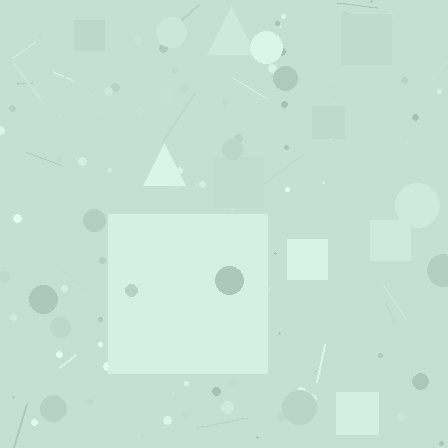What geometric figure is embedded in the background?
A square is embedded in the background.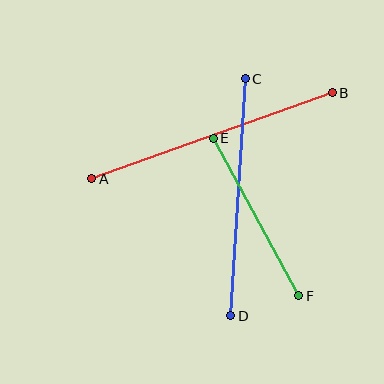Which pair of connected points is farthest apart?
Points A and B are farthest apart.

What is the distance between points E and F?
The distance is approximately 179 pixels.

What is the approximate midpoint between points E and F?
The midpoint is at approximately (256, 217) pixels.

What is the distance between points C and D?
The distance is approximately 237 pixels.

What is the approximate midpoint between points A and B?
The midpoint is at approximately (212, 136) pixels.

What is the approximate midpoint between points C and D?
The midpoint is at approximately (238, 197) pixels.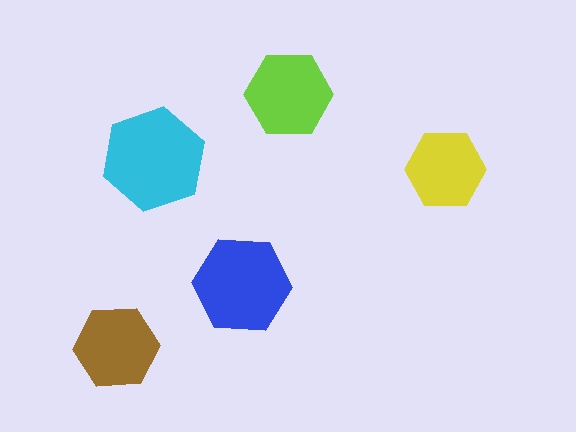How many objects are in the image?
There are 5 objects in the image.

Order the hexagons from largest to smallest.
the cyan one, the blue one, the lime one, the brown one, the yellow one.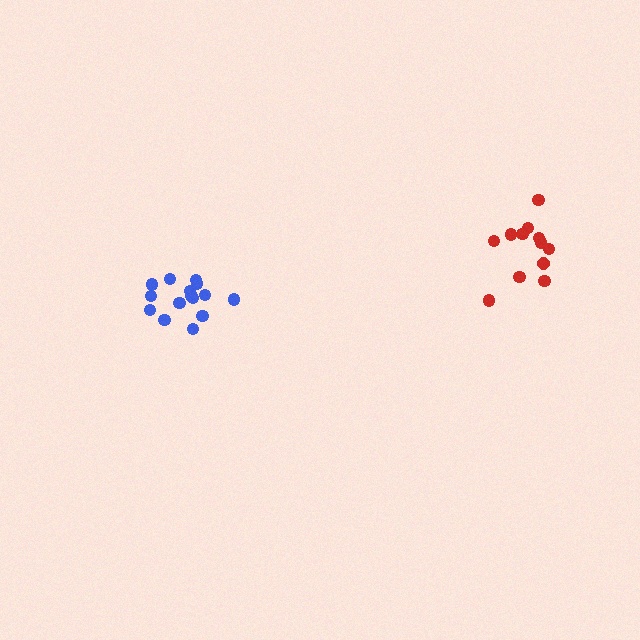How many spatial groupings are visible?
There are 2 spatial groupings.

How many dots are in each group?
Group 1: 15 dots, Group 2: 12 dots (27 total).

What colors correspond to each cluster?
The clusters are colored: blue, red.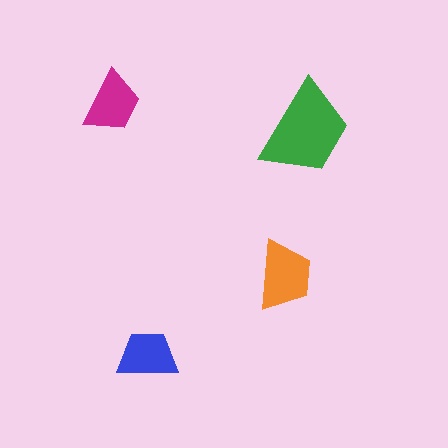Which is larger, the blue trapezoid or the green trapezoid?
The green one.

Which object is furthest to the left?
The magenta trapezoid is leftmost.